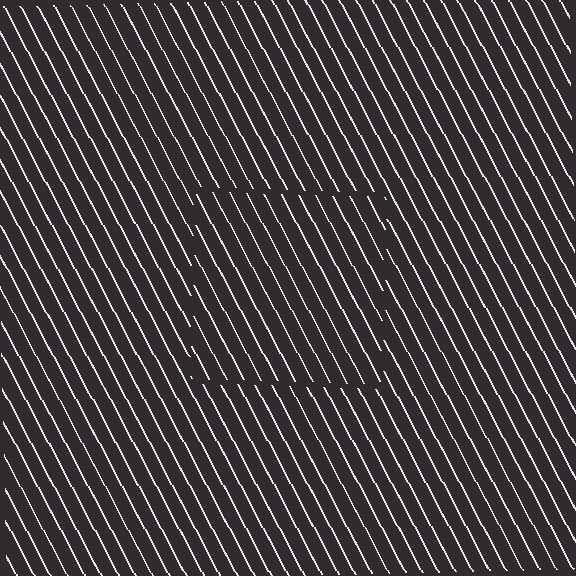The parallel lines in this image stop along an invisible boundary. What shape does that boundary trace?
An illusory square. The interior of the shape contains the same grating, shifted by half a period — the contour is defined by the phase discontinuity where line-ends from the inner and outer gratings abut.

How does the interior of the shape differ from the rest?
The interior of the shape contains the same grating, shifted by half a period — the contour is defined by the phase discontinuity where line-ends from the inner and outer gratings abut.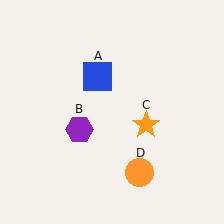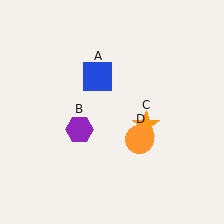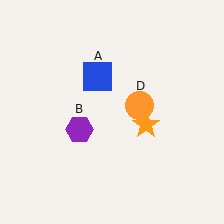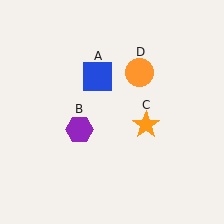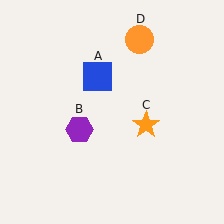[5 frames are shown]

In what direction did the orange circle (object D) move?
The orange circle (object D) moved up.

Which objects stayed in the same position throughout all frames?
Blue square (object A) and purple hexagon (object B) and orange star (object C) remained stationary.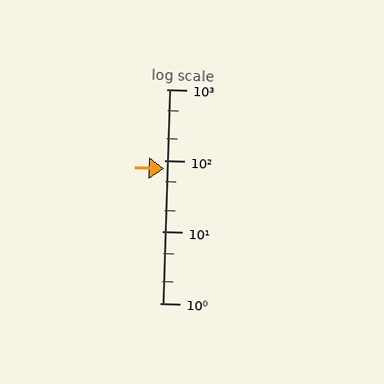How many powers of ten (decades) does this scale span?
The scale spans 3 decades, from 1 to 1000.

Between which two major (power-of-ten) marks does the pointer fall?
The pointer is between 10 and 100.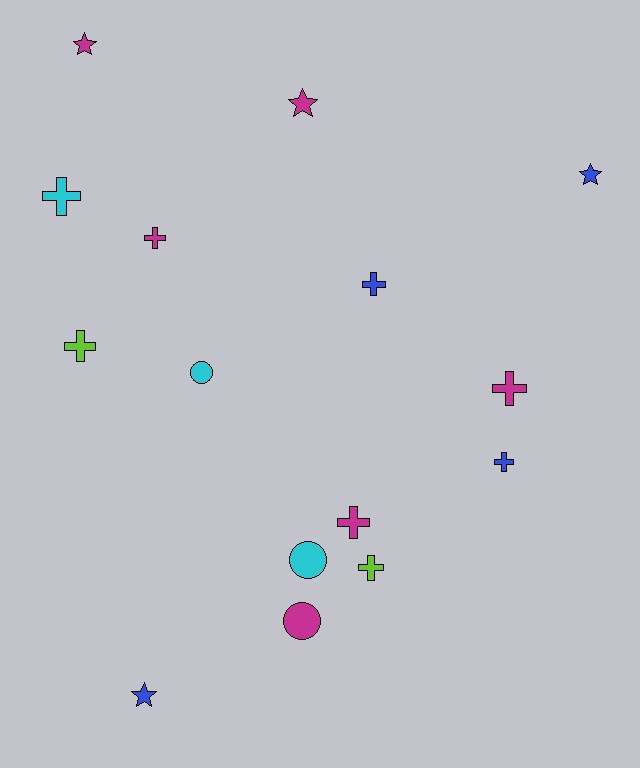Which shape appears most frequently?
Cross, with 8 objects.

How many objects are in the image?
There are 15 objects.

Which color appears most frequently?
Magenta, with 6 objects.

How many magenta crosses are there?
There are 3 magenta crosses.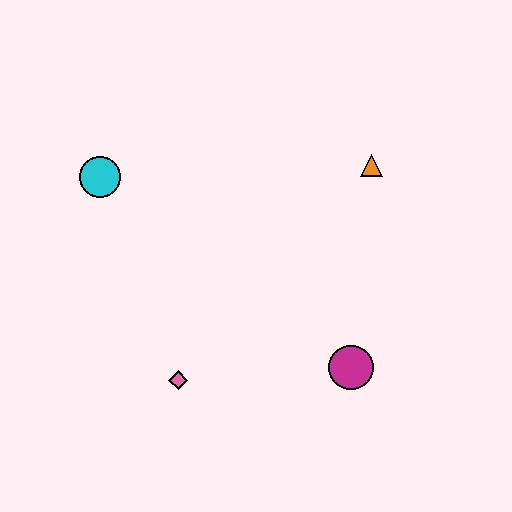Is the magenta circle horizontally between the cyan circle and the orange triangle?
Yes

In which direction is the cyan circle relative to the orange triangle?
The cyan circle is to the left of the orange triangle.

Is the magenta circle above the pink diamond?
Yes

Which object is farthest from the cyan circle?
The magenta circle is farthest from the cyan circle.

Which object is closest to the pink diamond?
The magenta circle is closest to the pink diamond.